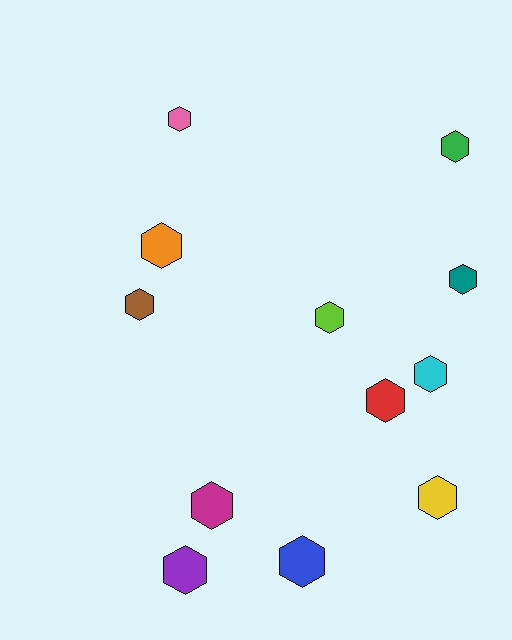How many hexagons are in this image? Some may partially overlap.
There are 12 hexagons.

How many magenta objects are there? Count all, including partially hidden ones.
There is 1 magenta object.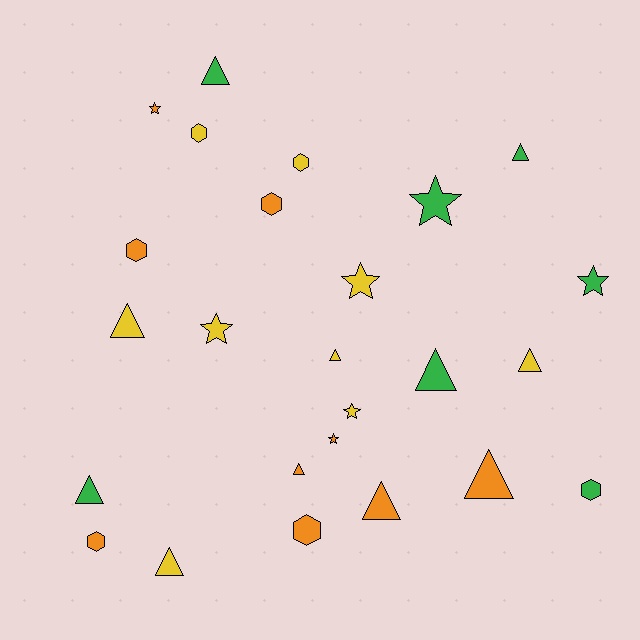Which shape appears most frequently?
Triangle, with 11 objects.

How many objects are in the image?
There are 25 objects.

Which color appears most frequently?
Yellow, with 9 objects.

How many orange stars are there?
There are 2 orange stars.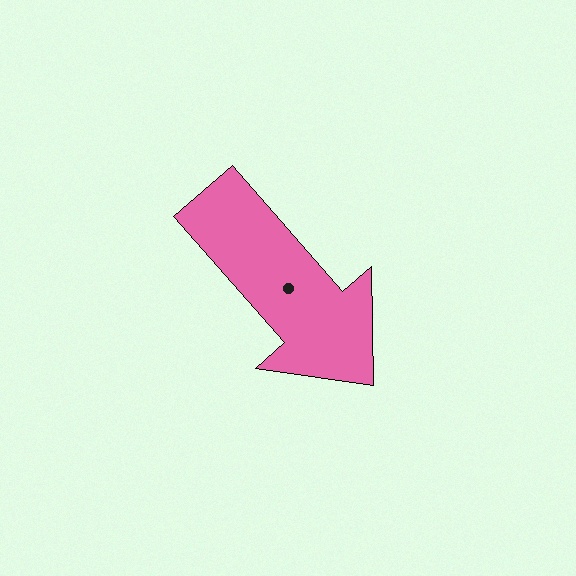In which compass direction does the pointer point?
Southeast.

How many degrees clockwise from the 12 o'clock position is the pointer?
Approximately 139 degrees.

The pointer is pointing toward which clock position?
Roughly 5 o'clock.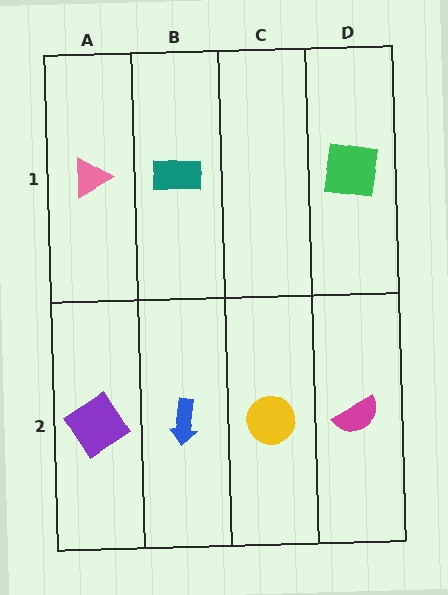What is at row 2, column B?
A blue arrow.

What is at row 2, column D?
A magenta semicircle.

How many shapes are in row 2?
4 shapes.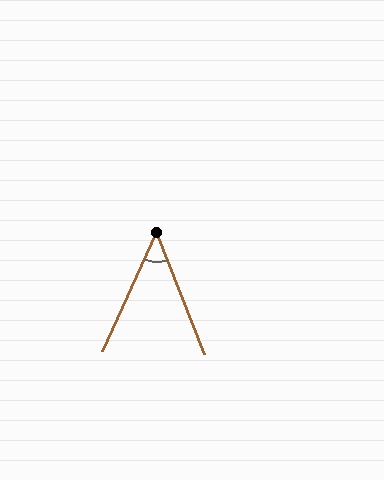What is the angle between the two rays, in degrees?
Approximately 46 degrees.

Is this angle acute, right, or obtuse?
It is acute.